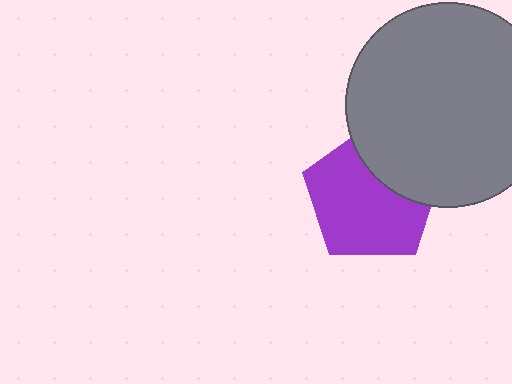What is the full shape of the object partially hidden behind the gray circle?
The partially hidden object is a purple pentagon.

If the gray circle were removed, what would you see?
You would see the complete purple pentagon.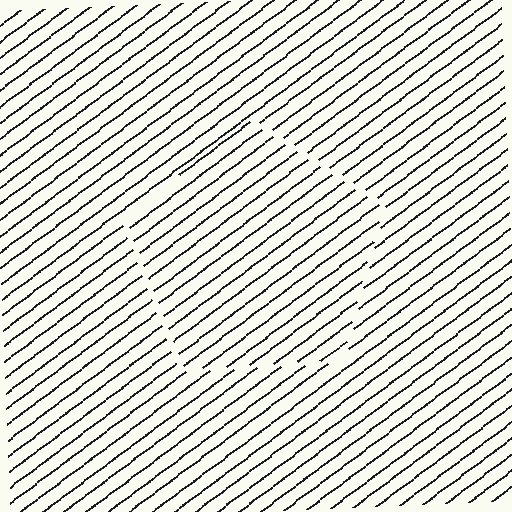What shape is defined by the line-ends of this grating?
An illusory pentagon. The interior of the shape contains the same grating, shifted by half a period — the contour is defined by the phase discontinuity where line-ends from the inner and outer gratings abut.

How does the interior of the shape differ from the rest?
The interior of the shape contains the same grating, shifted by half a period — the contour is defined by the phase discontinuity where line-ends from the inner and outer gratings abut.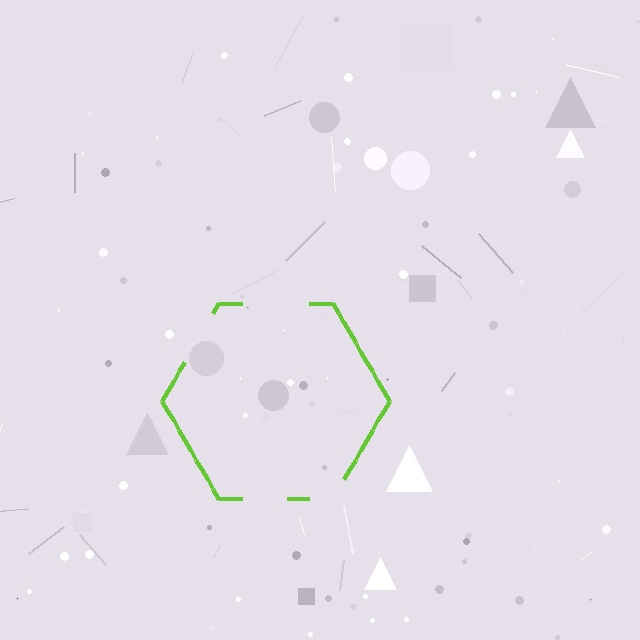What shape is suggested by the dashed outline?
The dashed outline suggests a hexagon.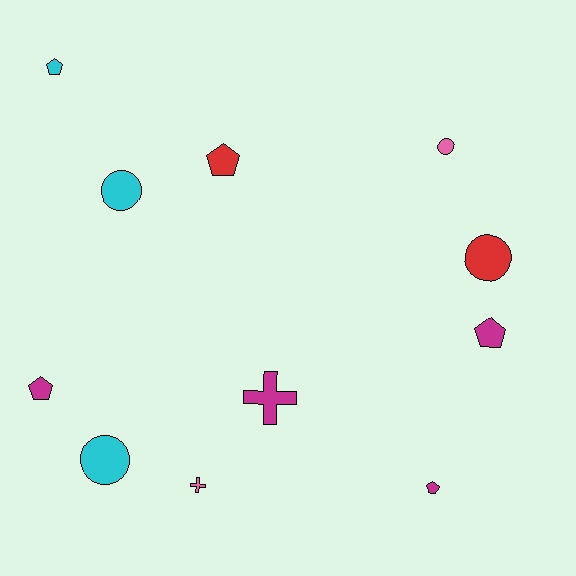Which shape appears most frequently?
Pentagon, with 5 objects.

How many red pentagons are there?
There is 1 red pentagon.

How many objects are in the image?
There are 11 objects.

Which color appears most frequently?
Magenta, with 4 objects.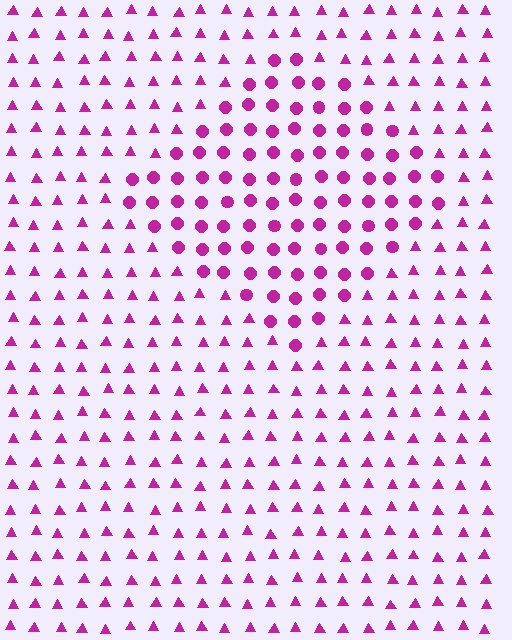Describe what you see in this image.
The image is filled with small magenta elements arranged in a uniform grid. A diamond-shaped region contains circles, while the surrounding area contains triangles. The boundary is defined purely by the change in element shape.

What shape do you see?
I see a diamond.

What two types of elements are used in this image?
The image uses circles inside the diamond region and triangles outside it.